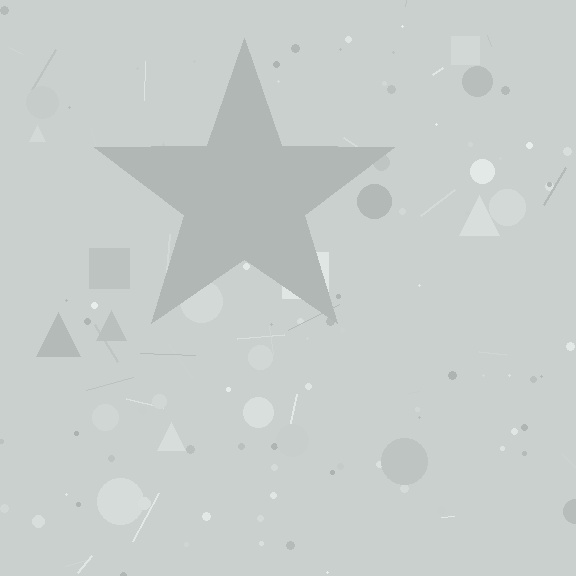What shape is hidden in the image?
A star is hidden in the image.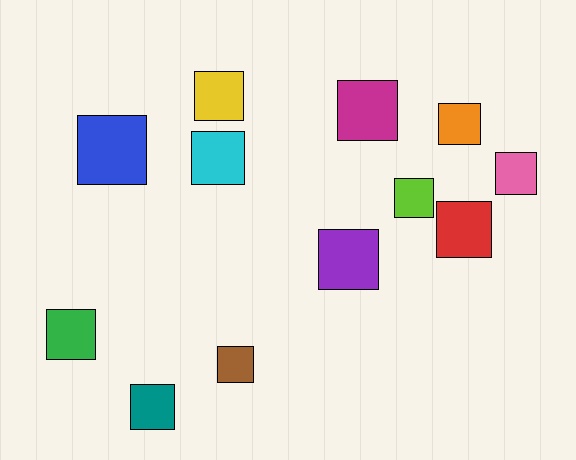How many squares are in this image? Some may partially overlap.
There are 12 squares.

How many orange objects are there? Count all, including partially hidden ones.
There is 1 orange object.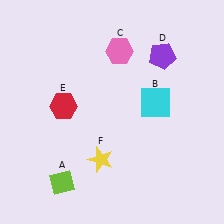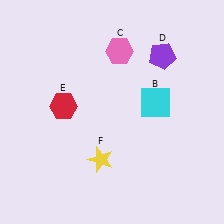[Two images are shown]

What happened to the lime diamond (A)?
The lime diamond (A) was removed in Image 2. It was in the bottom-left area of Image 1.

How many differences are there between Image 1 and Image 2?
There is 1 difference between the two images.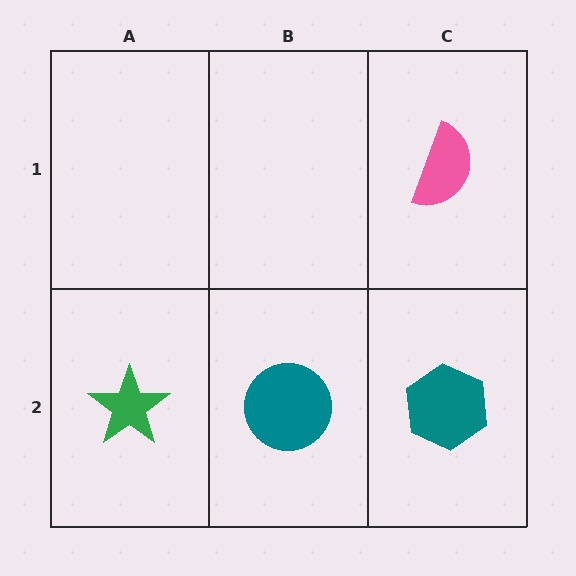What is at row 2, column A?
A green star.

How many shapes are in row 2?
3 shapes.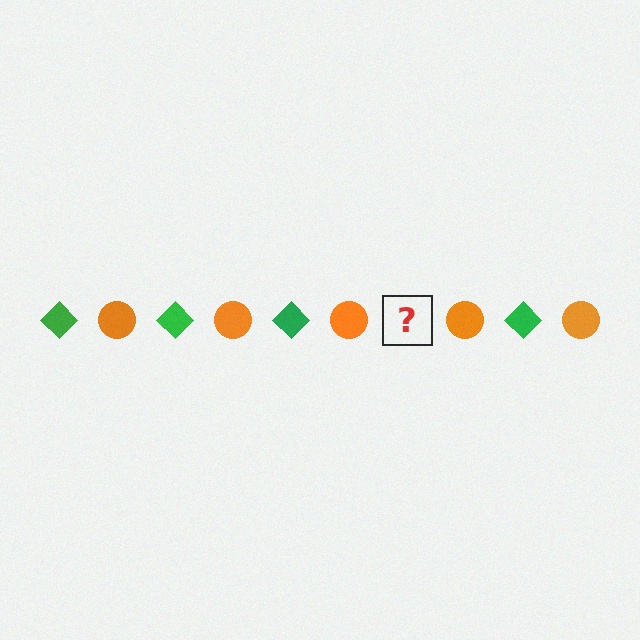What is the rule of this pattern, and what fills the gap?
The rule is that the pattern alternates between green diamond and orange circle. The gap should be filled with a green diamond.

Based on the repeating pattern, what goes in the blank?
The blank should be a green diamond.